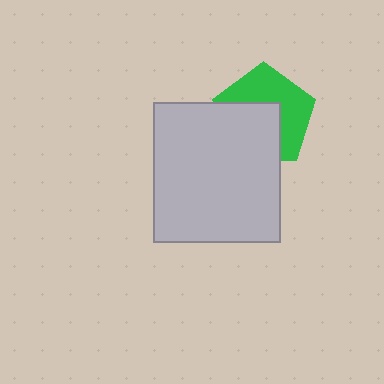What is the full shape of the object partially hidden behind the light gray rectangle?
The partially hidden object is a green pentagon.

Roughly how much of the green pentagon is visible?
About half of it is visible (roughly 51%).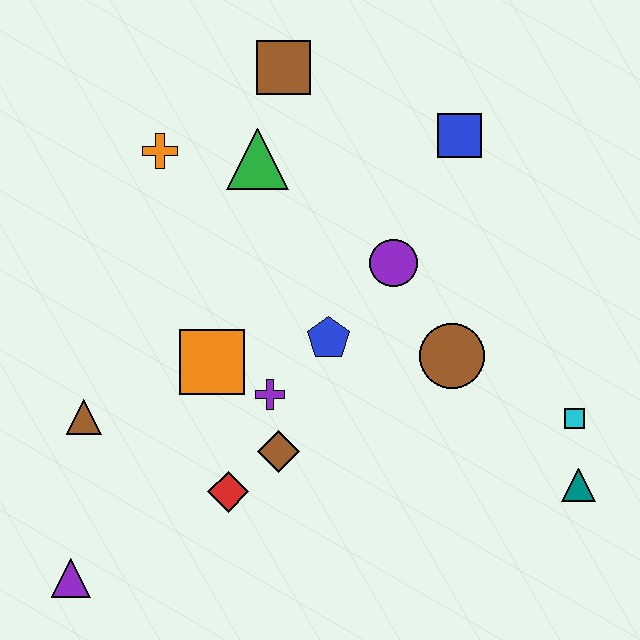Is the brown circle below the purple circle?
Yes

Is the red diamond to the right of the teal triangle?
No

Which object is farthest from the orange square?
The teal triangle is farthest from the orange square.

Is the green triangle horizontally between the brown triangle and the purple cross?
Yes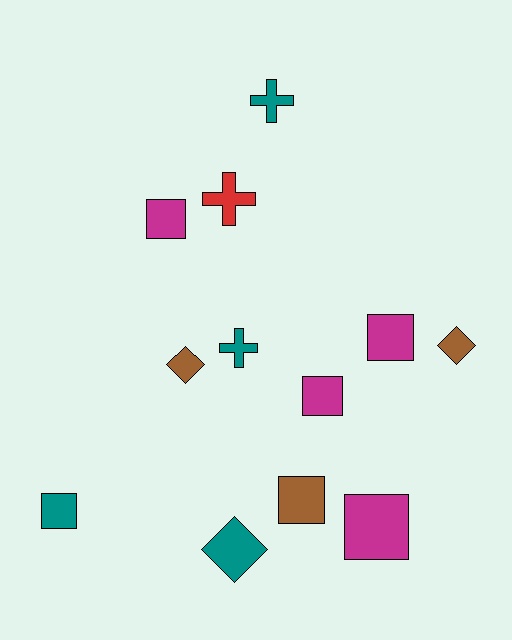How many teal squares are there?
There is 1 teal square.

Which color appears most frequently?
Teal, with 4 objects.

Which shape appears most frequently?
Square, with 6 objects.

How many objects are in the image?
There are 12 objects.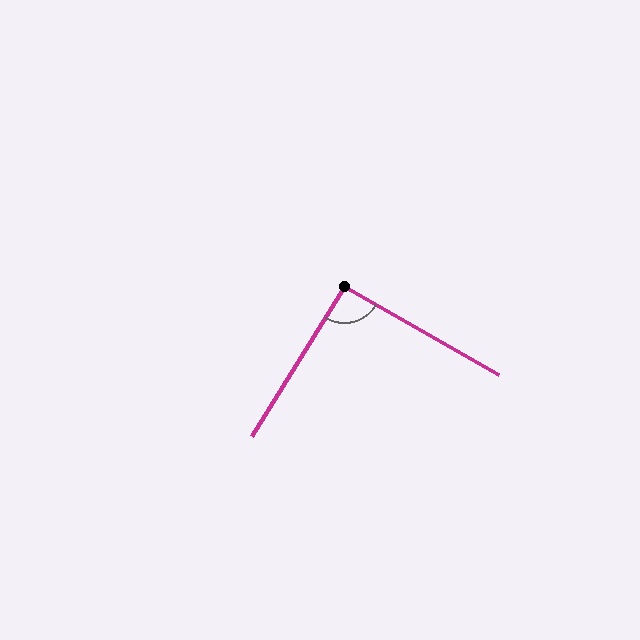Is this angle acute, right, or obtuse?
It is approximately a right angle.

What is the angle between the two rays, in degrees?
Approximately 92 degrees.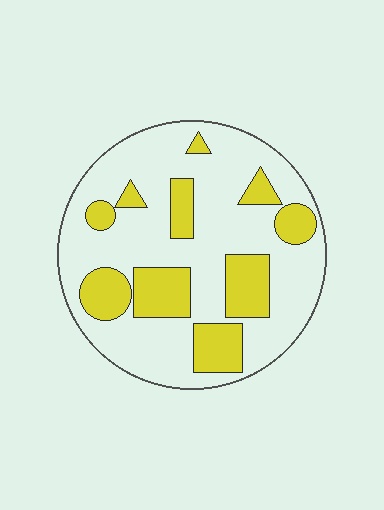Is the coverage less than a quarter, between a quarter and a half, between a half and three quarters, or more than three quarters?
Between a quarter and a half.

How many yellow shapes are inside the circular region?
10.